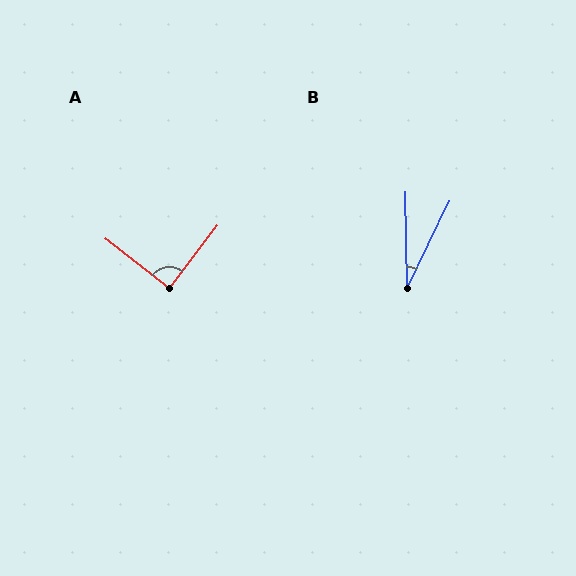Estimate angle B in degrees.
Approximately 27 degrees.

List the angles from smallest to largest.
B (27°), A (90°).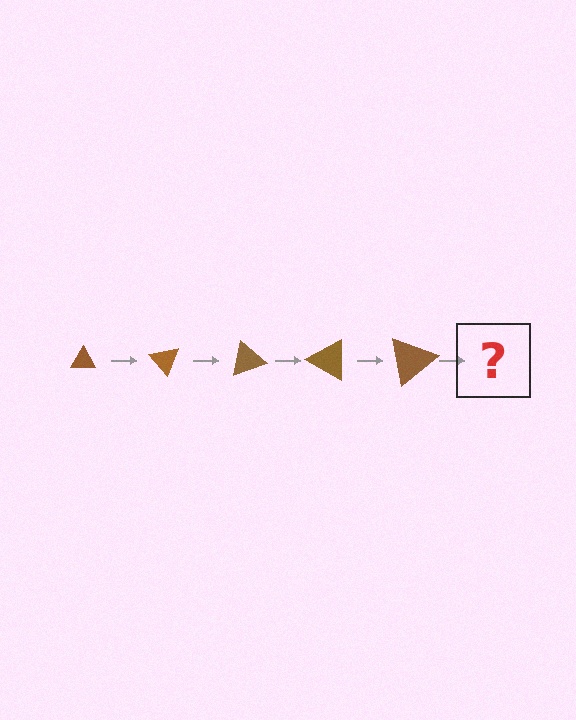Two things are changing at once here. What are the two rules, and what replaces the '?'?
The two rules are that the triangle grows larger each step and it rotates 50 degrees each step. The '?' should be a triangle, larger than the previous one and rotated 250 degrees from the start.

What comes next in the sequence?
The next element should be a triangle, larger than the previous one and rotated 250 degrees from the start.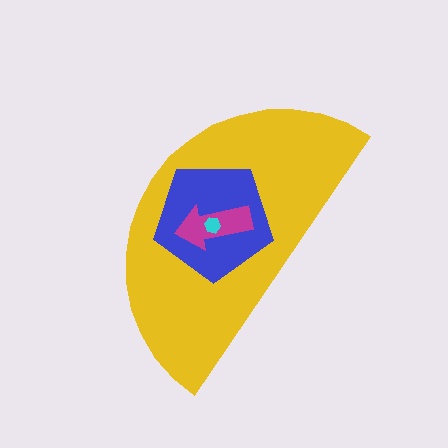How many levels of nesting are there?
4.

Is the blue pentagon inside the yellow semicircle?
Yes.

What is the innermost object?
The cyan hexagon.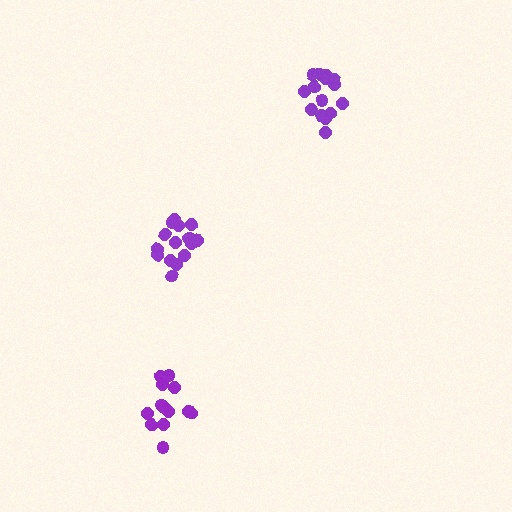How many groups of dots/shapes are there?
There are 3 groups.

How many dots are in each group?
Group 1: 15 dots, Group 2: 15 dots, Group 3: 15 dots (45 total).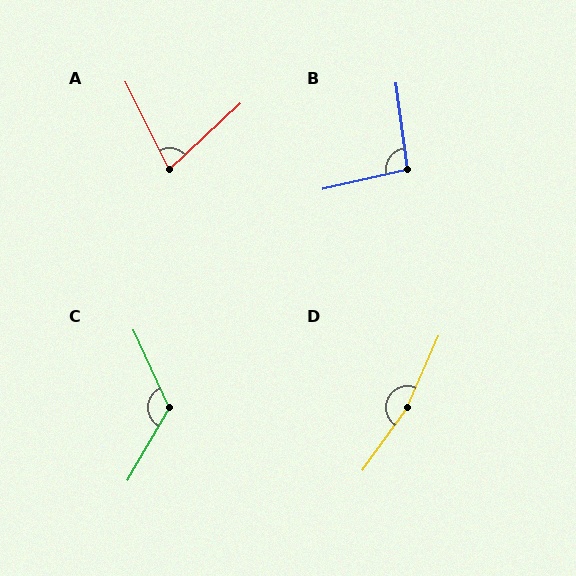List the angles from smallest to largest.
A (73°), B (96°), C (125°), D (168°).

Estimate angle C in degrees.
Approximately 125 degrees.